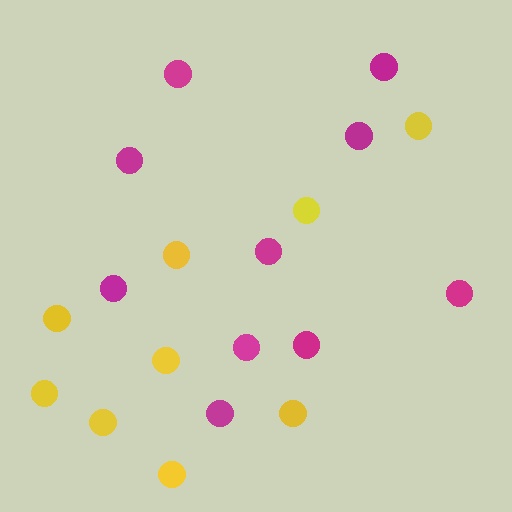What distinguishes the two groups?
There are 2 groups: one group of magenta circles (10) and one group of yellow circles (9).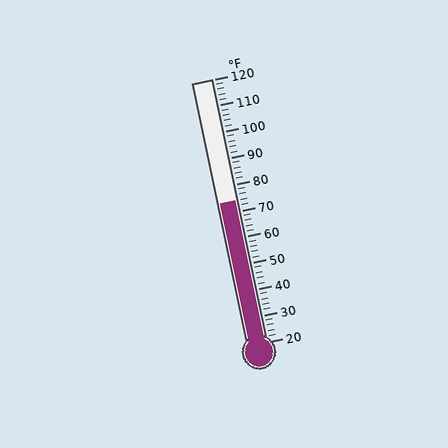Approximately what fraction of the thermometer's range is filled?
The thermometer is filled to approximately 55% of its range.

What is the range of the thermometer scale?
The thermometer scale ranges from 20°F to 120°F.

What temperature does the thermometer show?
The thermometer shows approximately 74°F.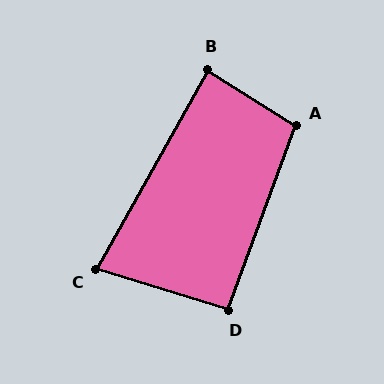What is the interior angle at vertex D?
Approximately 93 degrees (approximately right).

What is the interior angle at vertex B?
Approximately 87 degrees (approximately right).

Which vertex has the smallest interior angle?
C, at approximately 78 degrees.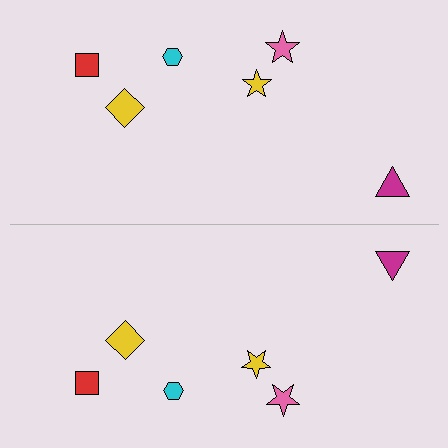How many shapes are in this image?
There are 12 shapes in this image.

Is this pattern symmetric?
Yes, this pattern has bilateral (reflection) symmetry.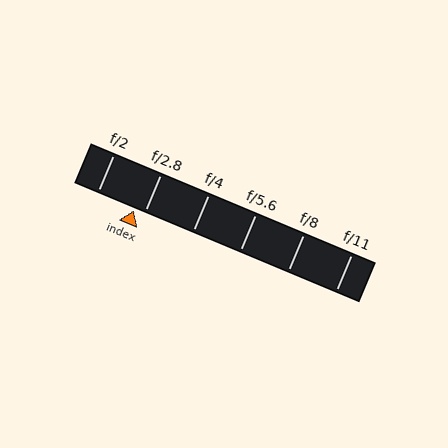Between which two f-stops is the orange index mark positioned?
The index mark is between f/2 and f/2.8.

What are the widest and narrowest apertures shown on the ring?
The widest aperture shown is f/2 and the narrowest is f/11.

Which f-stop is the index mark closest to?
The index mark is closest to f/2.8.